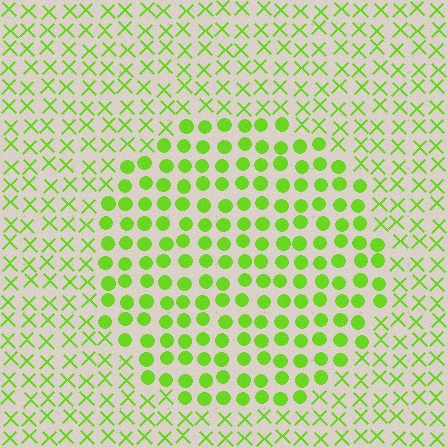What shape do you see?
I see a circle.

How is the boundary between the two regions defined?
The boundary is defined by a change in element shape: circles inside vs. X marks outside. All elements share the same color and spacing.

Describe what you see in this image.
The image is filled with small lime elements arranged in a uniform grid. A circle-shaped region contains circles, while the surrounding area contains X marks. The boundary is defined purely by the change in element shape.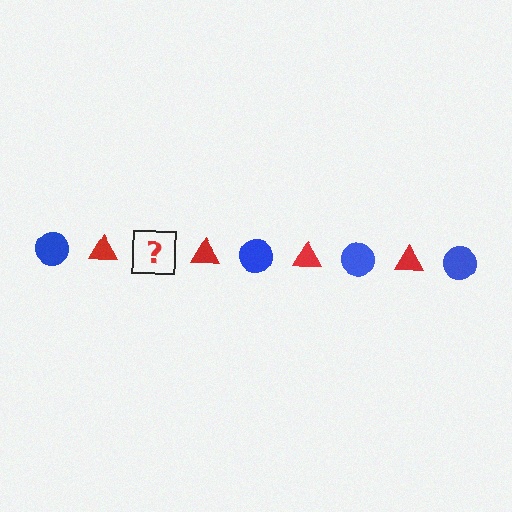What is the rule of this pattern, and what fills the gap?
The rule is that the pattern alternates between blue circle and red triangle. The gap should be filled with a blue circle.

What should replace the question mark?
The question mark should be replaced with a blue circle.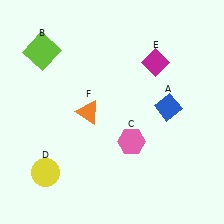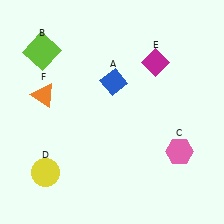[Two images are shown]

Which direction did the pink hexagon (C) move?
The pink hexagon (C) moved right.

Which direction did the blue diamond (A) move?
The blue diamond (A) moved left.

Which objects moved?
The objects that moved are: the blue diamond (A), the pink hexagon (C), the orange triangle (F).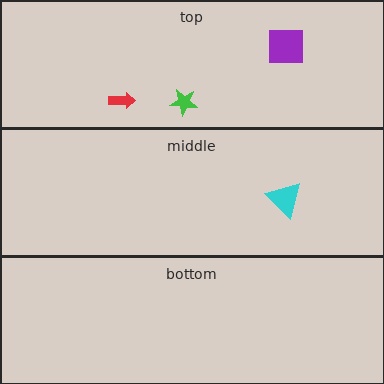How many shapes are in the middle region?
1.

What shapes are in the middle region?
The cyan triangle.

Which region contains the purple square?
The top region.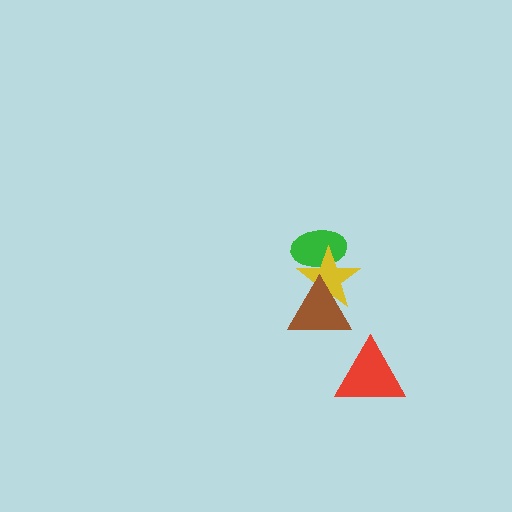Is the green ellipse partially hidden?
Yes, it is partially covered by another shape.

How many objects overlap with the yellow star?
2 objects overlap with the yellow star.